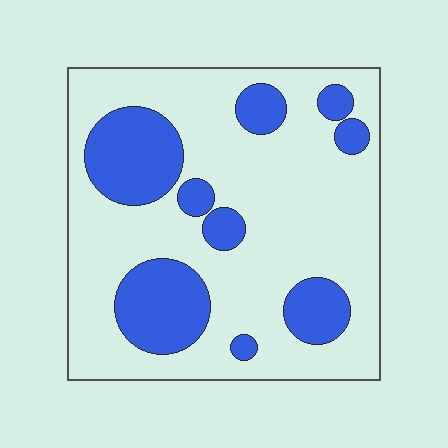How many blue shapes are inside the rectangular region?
9.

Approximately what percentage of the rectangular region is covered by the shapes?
Approximately 25%.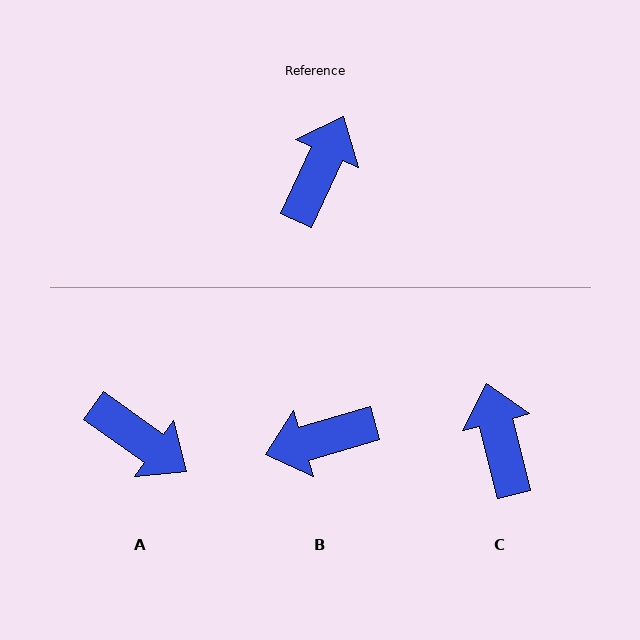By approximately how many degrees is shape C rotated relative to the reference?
Approximately 39 degrees counter-clockwise.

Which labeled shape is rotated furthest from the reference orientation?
B, about 131 degrees away.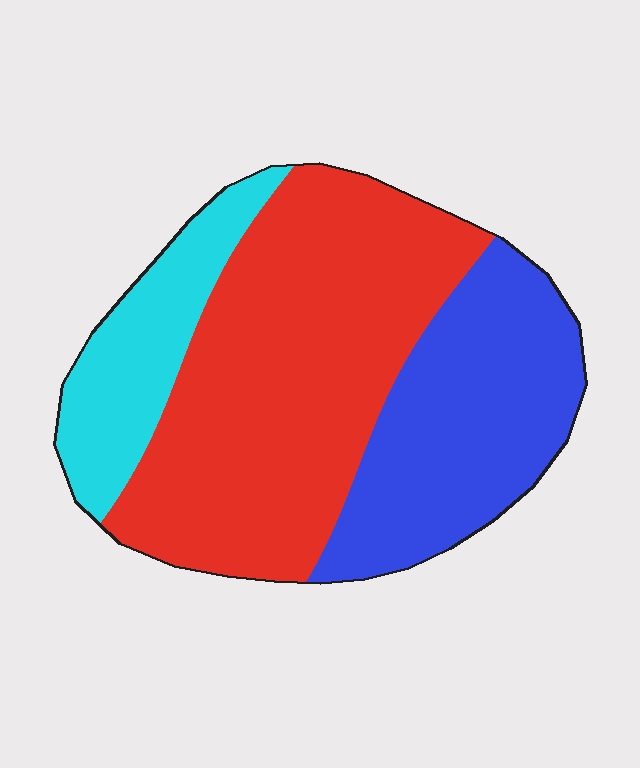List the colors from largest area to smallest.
From largest to smallest: red, blue, cyan.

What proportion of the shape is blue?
Blue takes up about one third (1/3) of the shape.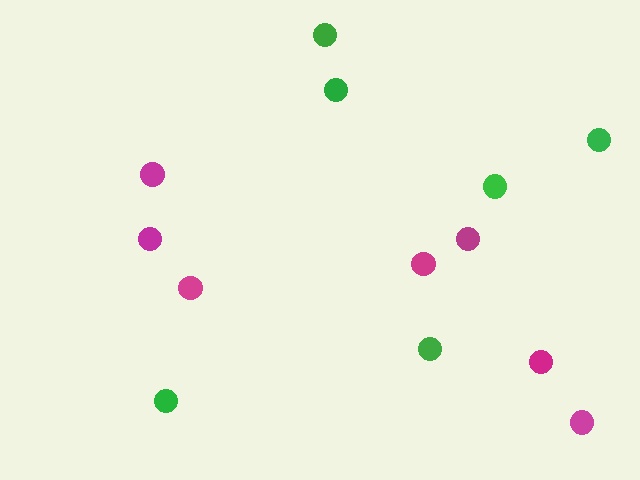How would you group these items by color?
There are 2 groups: one group of magenta circles (7) and one group of green circles (6).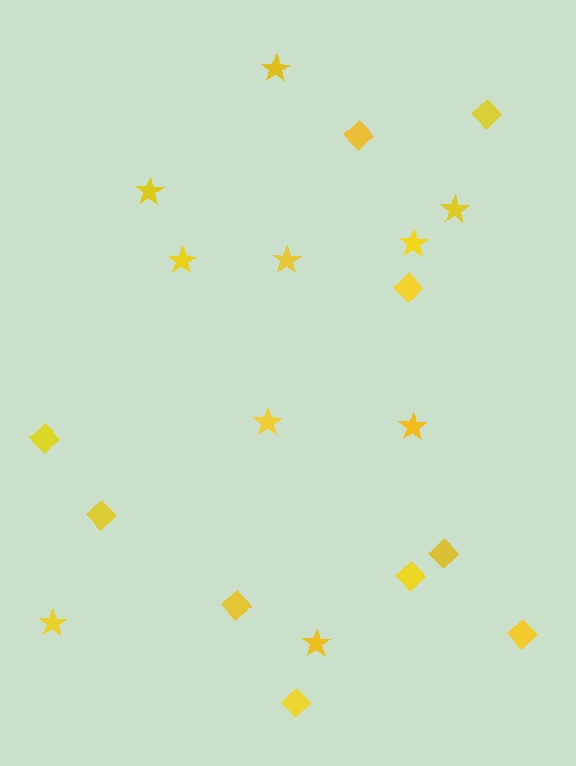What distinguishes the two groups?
There are 2 groups: one group of diamonds (10) and one group of stars (10).